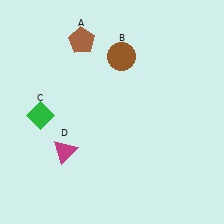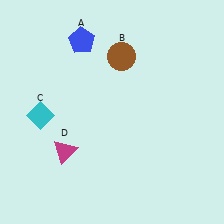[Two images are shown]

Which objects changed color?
A changed from brown to blue. C changed from green to cyan.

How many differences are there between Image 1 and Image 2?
There are 2 differences between the two images.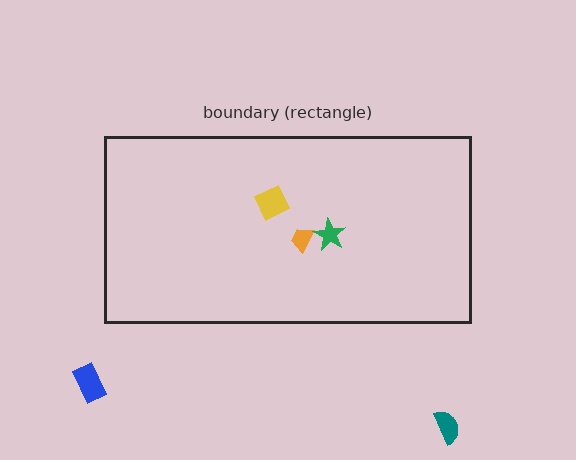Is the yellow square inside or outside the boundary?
Inside.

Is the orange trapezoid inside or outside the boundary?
Inside.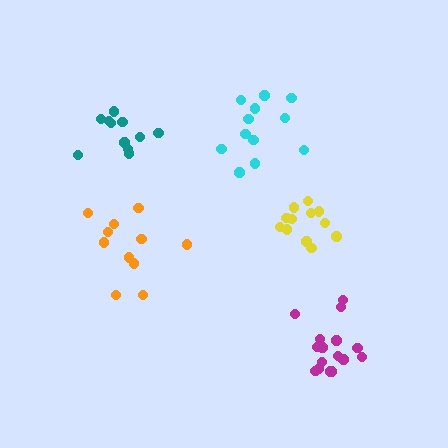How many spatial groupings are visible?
There are 5 spatial groupings.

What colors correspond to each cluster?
The clusters are colored: teal, yellow, cyan, orange, magenta.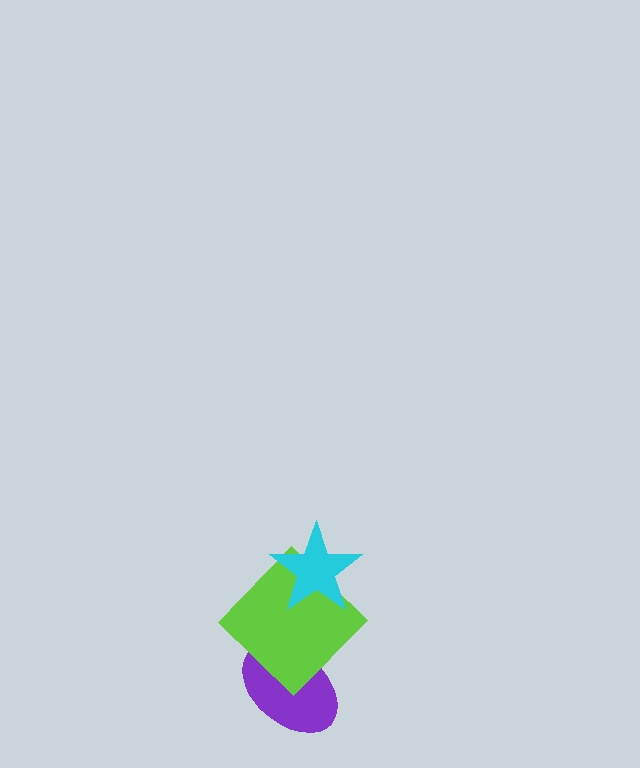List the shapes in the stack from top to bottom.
From top to bottom: the cyan star, the lime diamond, the purple ellipse.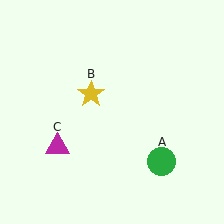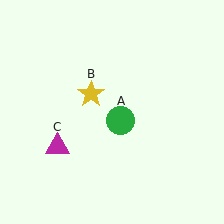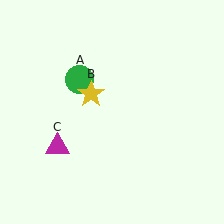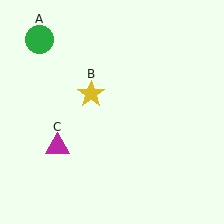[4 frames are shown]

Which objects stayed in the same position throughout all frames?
Yellow star (object B) and magenta triangle (object C) remained stationary.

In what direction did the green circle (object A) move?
The green circle (object A) moved up and to the left.